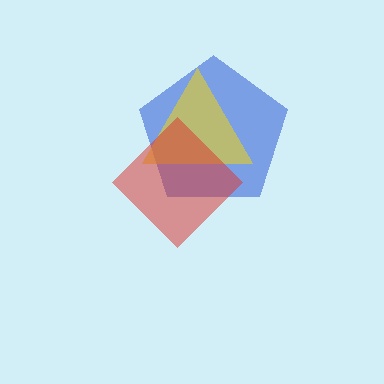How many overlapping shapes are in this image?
There are 3 overlapping shapes in the image.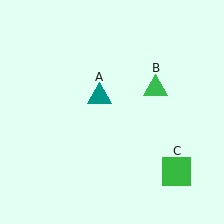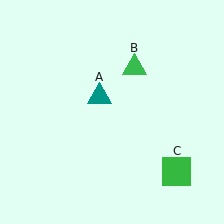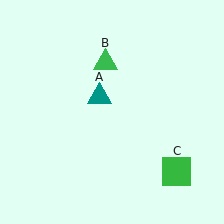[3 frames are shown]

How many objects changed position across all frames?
1 object changed position: green triangle (object B).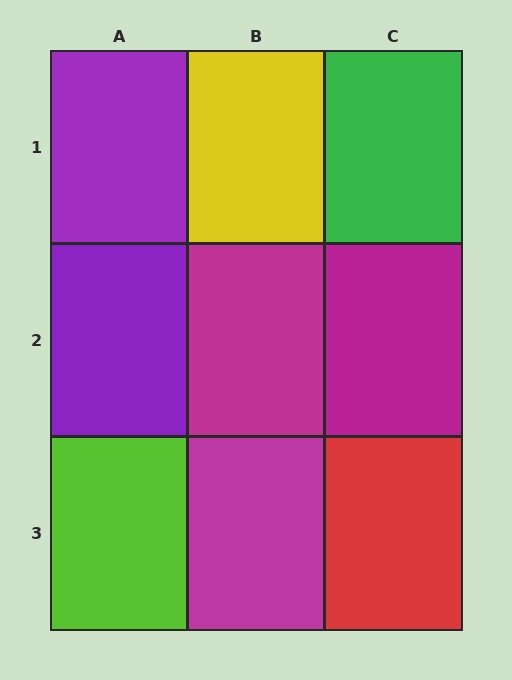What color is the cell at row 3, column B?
Magenta.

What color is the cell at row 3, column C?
Red.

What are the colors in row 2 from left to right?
Purple, magenta, magenta.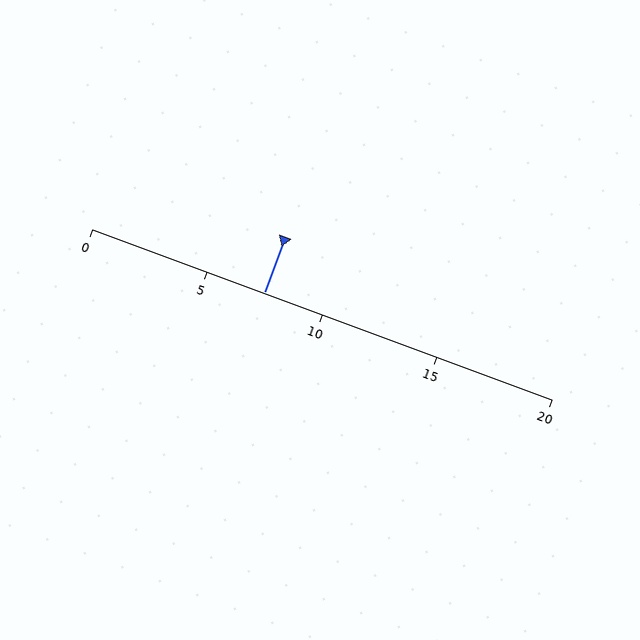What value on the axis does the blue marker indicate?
The marker indicates approximately 7.5.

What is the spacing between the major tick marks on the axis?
The major ticks are spaced 5 apart.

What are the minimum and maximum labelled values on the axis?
The axis runs from 0 to 20.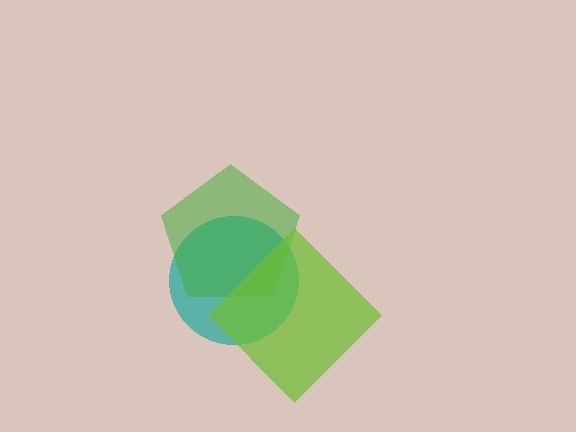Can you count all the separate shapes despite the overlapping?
Yes, there are 3 separate shapes.